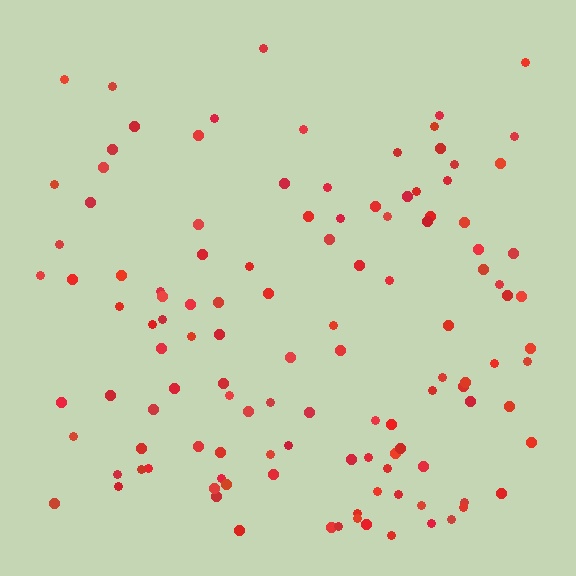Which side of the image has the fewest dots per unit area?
The top.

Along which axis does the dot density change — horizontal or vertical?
Vertical.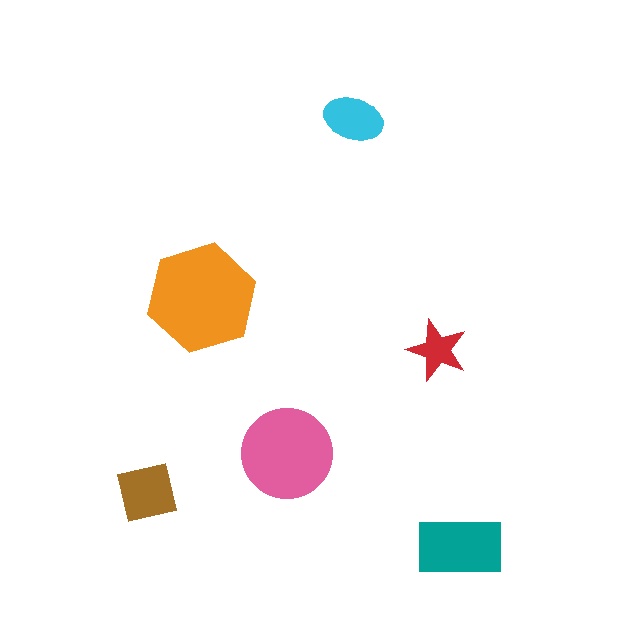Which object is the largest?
The orange hexagon.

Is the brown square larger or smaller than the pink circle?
Smaller.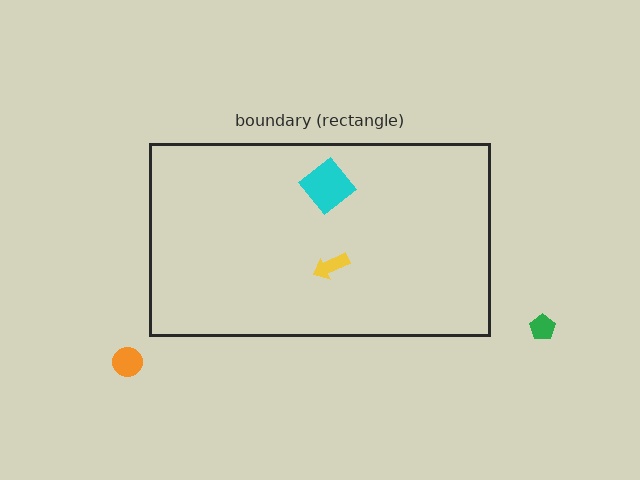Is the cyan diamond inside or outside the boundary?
Inside.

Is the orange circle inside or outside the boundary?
Outside.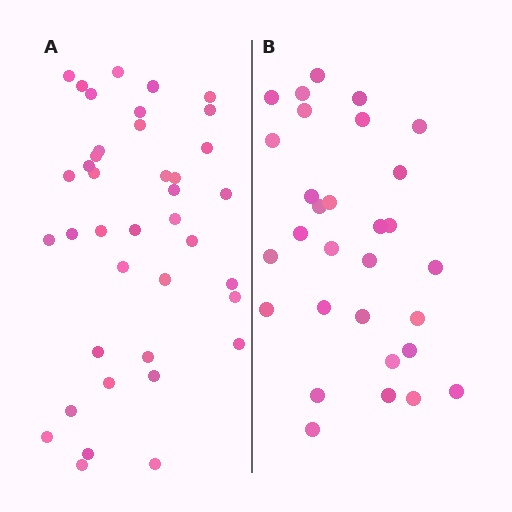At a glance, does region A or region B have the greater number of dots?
Region A (the left region) has more dots.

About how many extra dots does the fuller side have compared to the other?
Region A has roughly 8 or so more dots than region B.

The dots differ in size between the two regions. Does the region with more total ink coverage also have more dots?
No. Region B has more total ink coverage because its dots are larger, but region A actually contains more individual dots. Total area can be misleading — the number of items is what matters here.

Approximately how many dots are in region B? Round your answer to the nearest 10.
About 30 dots.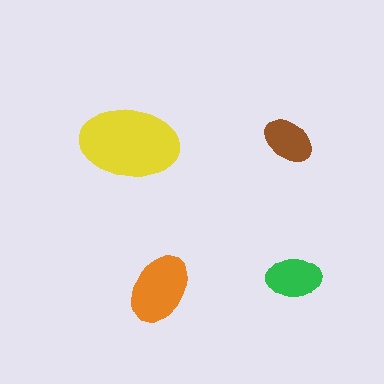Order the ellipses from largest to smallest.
the yellow one, the orange one, the green one, the brown one.